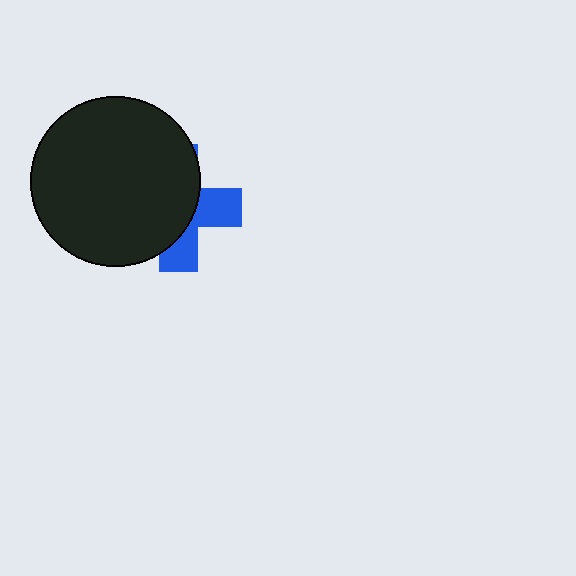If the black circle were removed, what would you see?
You would see the complete blue cross.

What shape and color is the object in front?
The object in front is a black circle.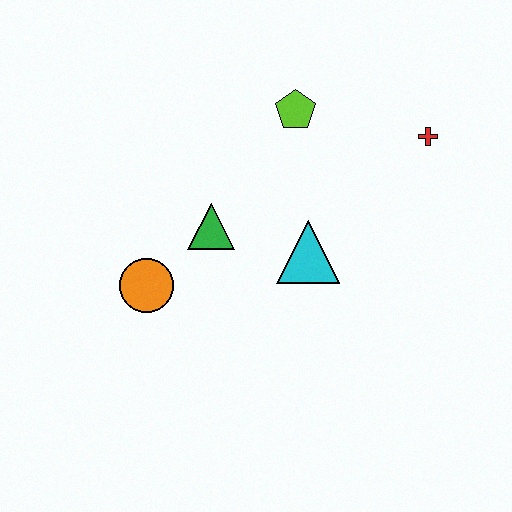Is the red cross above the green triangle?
Yes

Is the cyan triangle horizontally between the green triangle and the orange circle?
No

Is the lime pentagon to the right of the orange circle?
Yes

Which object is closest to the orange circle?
The green triangle is closest to the orange circle.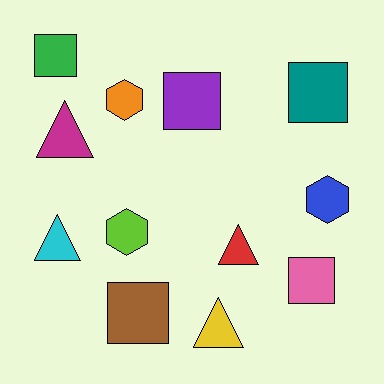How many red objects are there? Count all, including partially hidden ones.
There is 1 red object.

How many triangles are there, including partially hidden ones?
There are 4 triangles.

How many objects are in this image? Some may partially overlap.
There are 12 objects.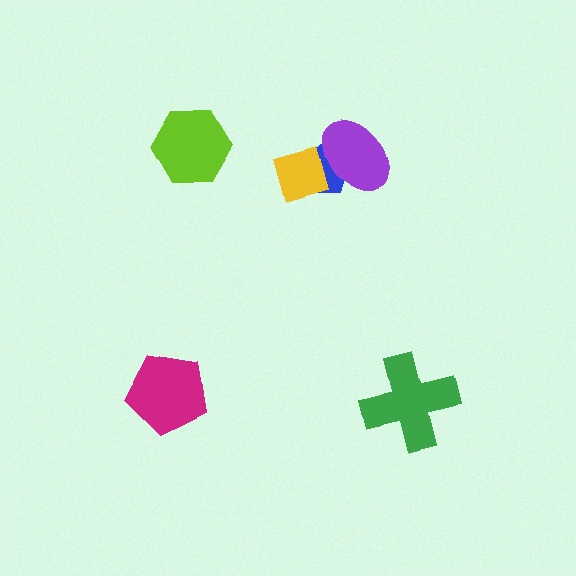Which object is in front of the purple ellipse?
The yellow diamond is in front of the purple ellipse.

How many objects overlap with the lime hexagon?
0 objects overlap with the lime hexagon.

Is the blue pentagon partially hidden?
Yes, it is partially covered by another shape.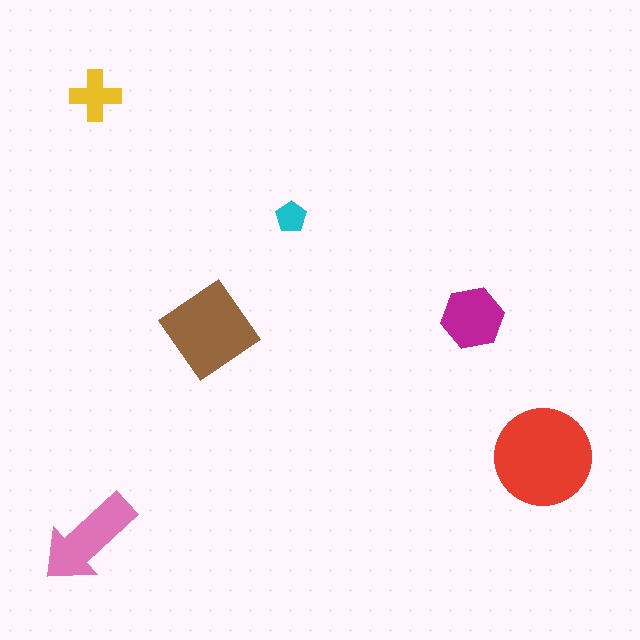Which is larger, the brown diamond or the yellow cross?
The brown diamond.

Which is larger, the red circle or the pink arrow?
The red circle.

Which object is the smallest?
The cyan pentagon.